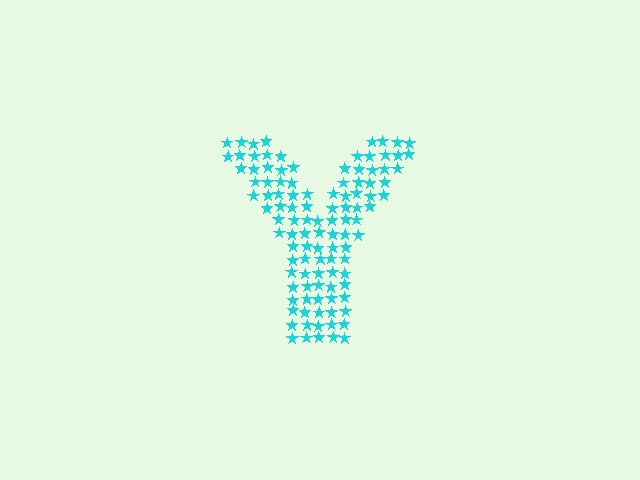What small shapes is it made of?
It is made of small stars.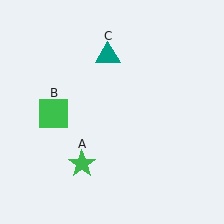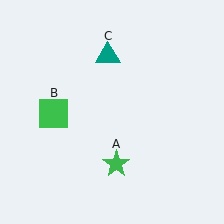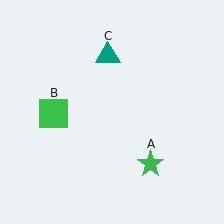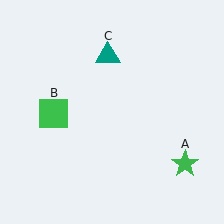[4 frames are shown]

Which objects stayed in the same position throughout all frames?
Green square (object B) and teal triangle (object C) remained stationary.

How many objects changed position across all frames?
1 object changed position: green star (object A).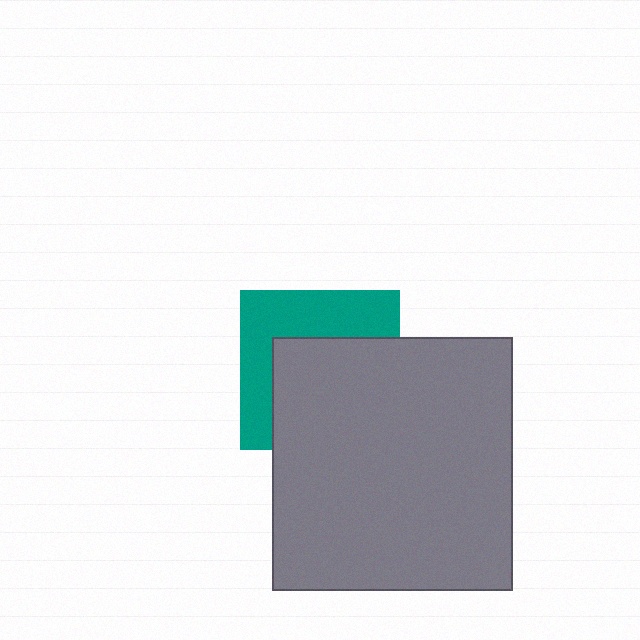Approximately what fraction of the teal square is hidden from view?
Roughly 56% of the teal square is hidden behind the gray rectangle.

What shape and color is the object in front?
The object in front is a gray rectangle.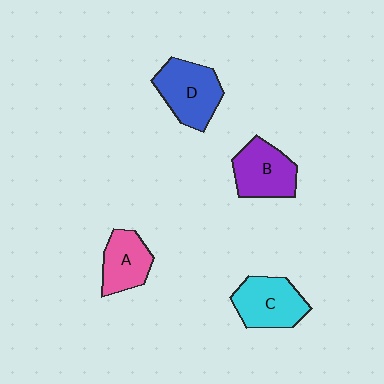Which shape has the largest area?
Shape D (blue).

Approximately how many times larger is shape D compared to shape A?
Approximately 1.3 times.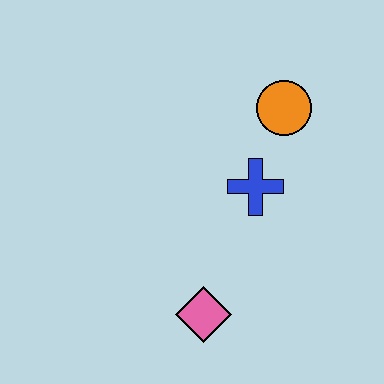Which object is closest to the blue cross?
The orange circle is closest to the blue cross.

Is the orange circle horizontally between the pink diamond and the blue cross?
No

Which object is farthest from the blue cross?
The pink diamond is farthest from the blue cross.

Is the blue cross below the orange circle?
Yes